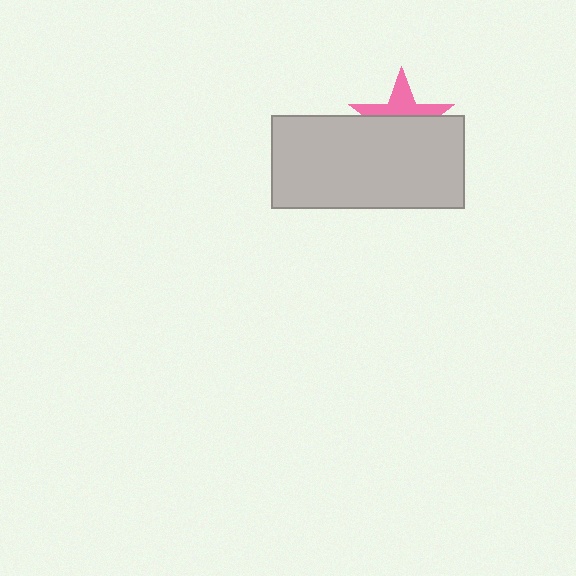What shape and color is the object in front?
The object in front is a light gray rectangle.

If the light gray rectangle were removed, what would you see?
You would see the complete pink star.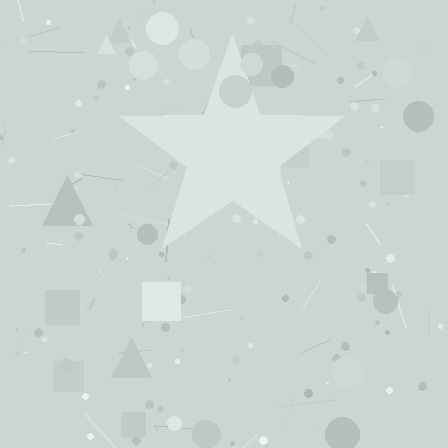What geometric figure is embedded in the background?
A star is embedded in the background.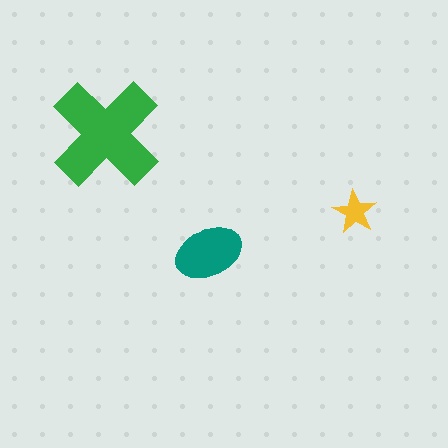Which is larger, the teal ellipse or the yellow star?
The teal ellipse.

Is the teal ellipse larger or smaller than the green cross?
Smaller.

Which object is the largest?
The green cross.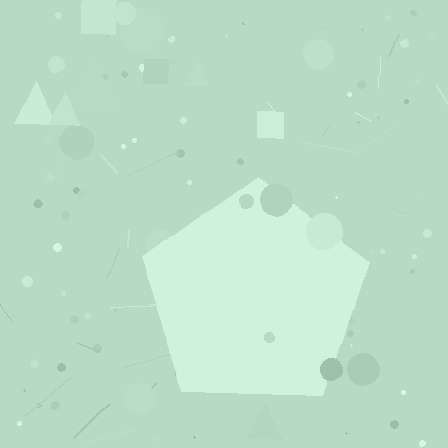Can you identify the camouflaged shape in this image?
The camouflaged shape is a pentagon.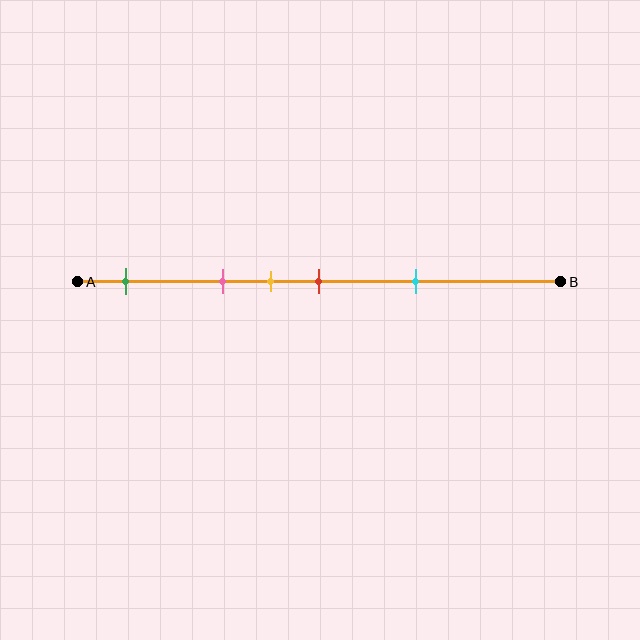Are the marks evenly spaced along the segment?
No, the marks are not evenly spaced.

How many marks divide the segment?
There are 5 marks dividing the segment.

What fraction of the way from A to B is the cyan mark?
The cyan mark is approximately 70% (0.7) of the way from A to B.